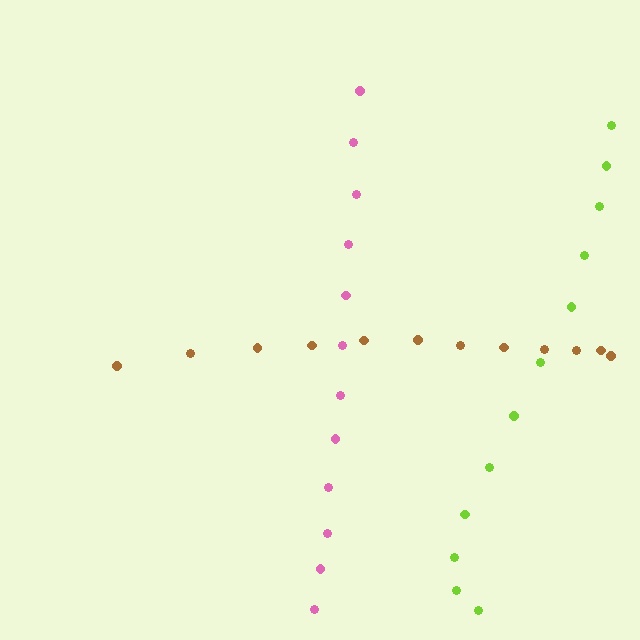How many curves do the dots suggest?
There are 3 distinct paths.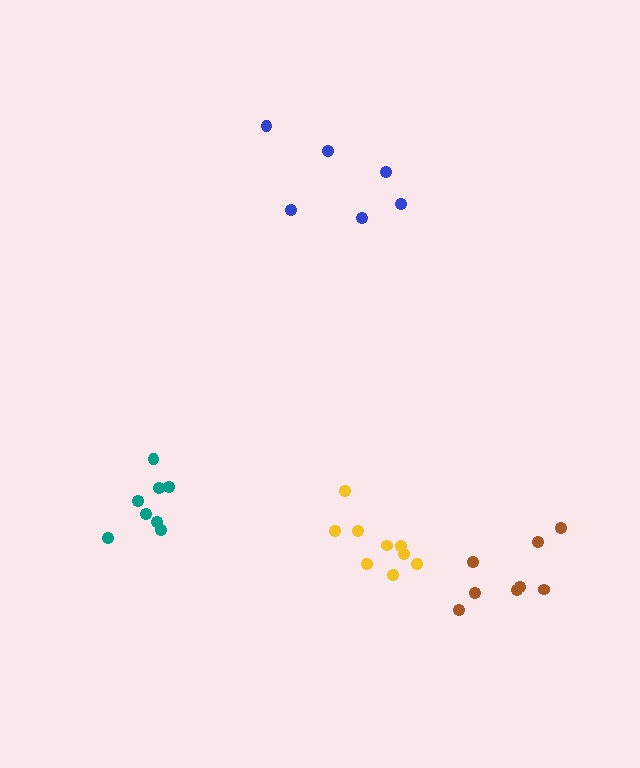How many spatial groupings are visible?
There are 4 spatial groupings.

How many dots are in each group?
Group 1: 9 dots, Group 2: 8 dots, Group 3: 8 dots, Group 4: 6 dots (31 total).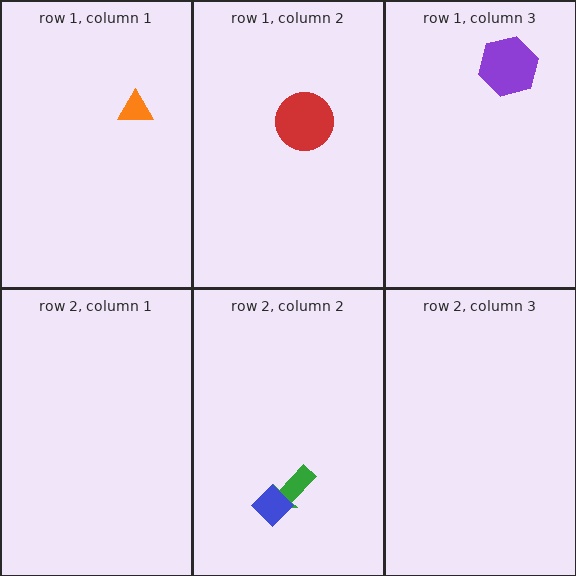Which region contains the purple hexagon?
The row 1, column 3 region.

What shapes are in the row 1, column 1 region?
The orange triangle.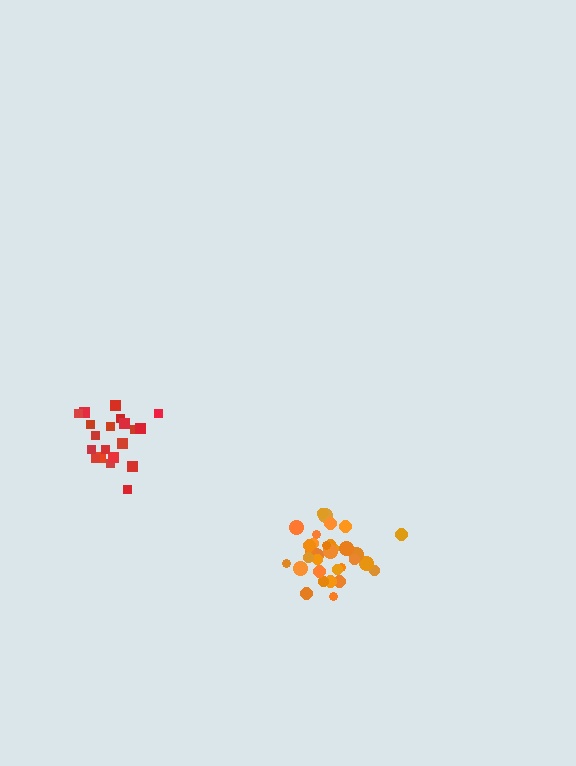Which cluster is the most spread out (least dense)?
Red.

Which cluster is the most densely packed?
Orange.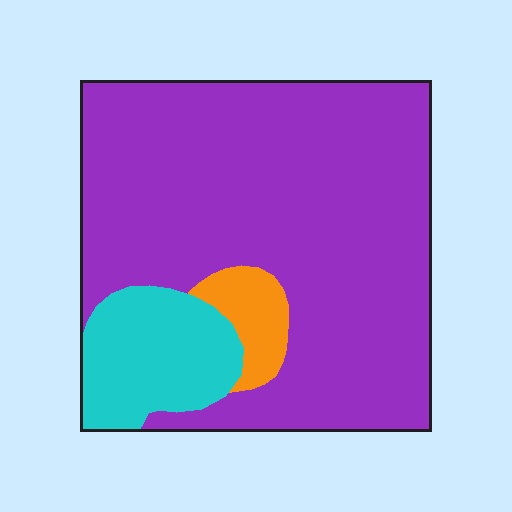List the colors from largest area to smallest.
From largest to smallest: purple, cyan, orange.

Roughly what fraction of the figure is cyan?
Cyan takes up less than a sixth of the figure.